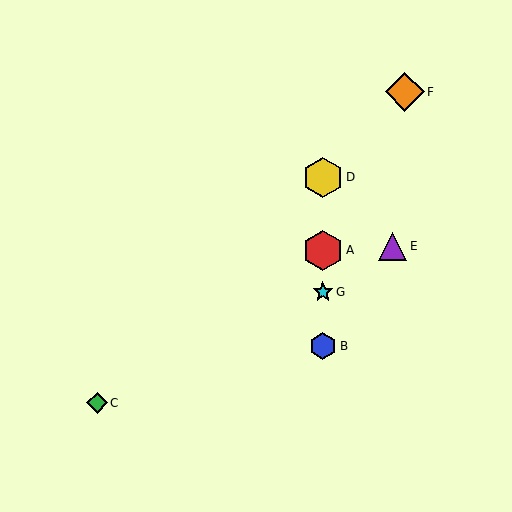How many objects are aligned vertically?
4 objects (A, B, D, G) are aligned vertically.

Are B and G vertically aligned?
Yes, both are at x≈323.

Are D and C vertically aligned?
No, D is at x≈323 and C is at x≈97.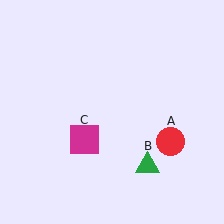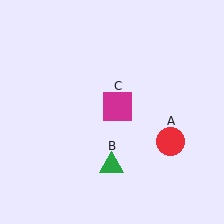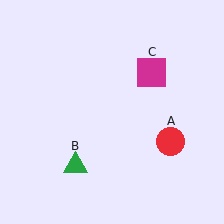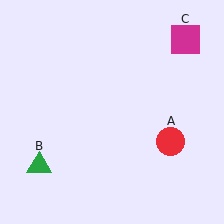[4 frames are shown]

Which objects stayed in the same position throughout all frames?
Red circle (object A) remained stationary.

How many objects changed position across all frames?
2 objects changed position: green triangle (object B), magenta square (object C).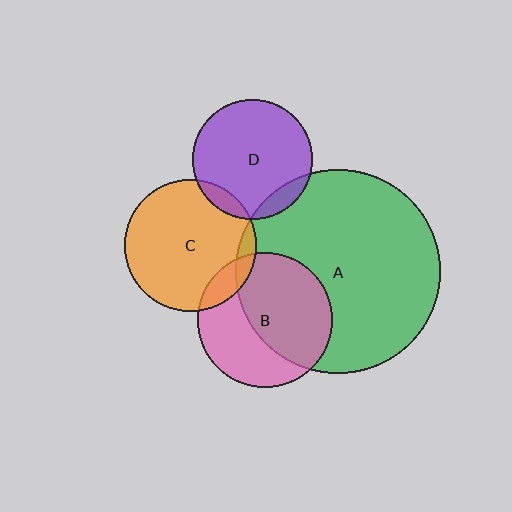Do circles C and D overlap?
Yes.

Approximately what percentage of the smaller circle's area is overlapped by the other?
Approximately 10%.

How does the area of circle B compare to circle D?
Approximately 1.3 times.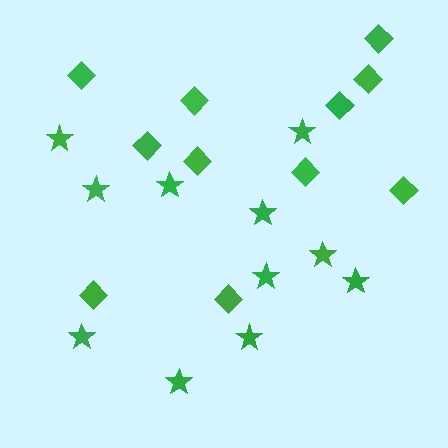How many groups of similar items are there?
There are 2 groups: one group of diamonds (11) and one group of stars (11).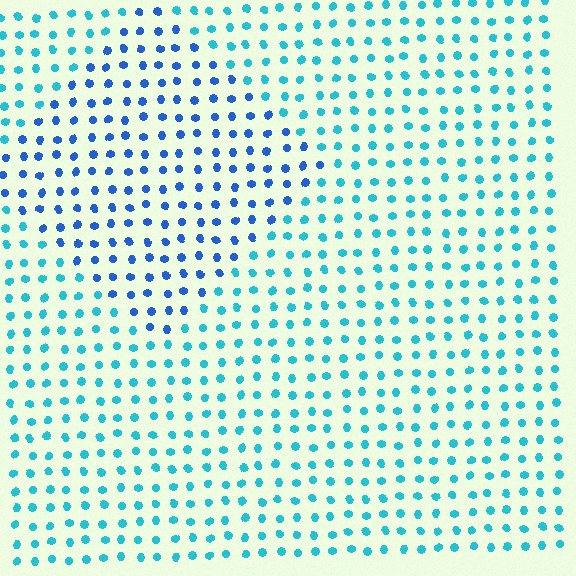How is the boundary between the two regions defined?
The boundary is defined purely by a slight shift in hue (about 35 degrees). Spacing, size, and orientation are identical on both sides.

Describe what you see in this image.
The image is filled with small cyan elements in a uniform arrangement. A diamond-shaped region is visible where the elements are tinted to a slightly different hue, forming a subtle color boundary.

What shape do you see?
I see a diamond.